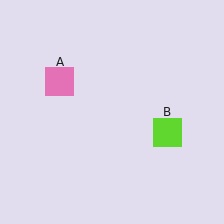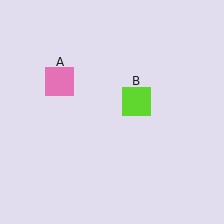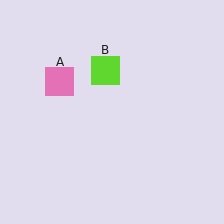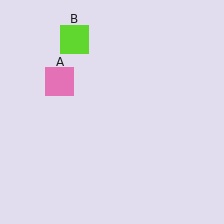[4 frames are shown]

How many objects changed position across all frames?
1 object changed position: lime square (object B).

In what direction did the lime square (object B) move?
The lime square (object B) moved up and to the left.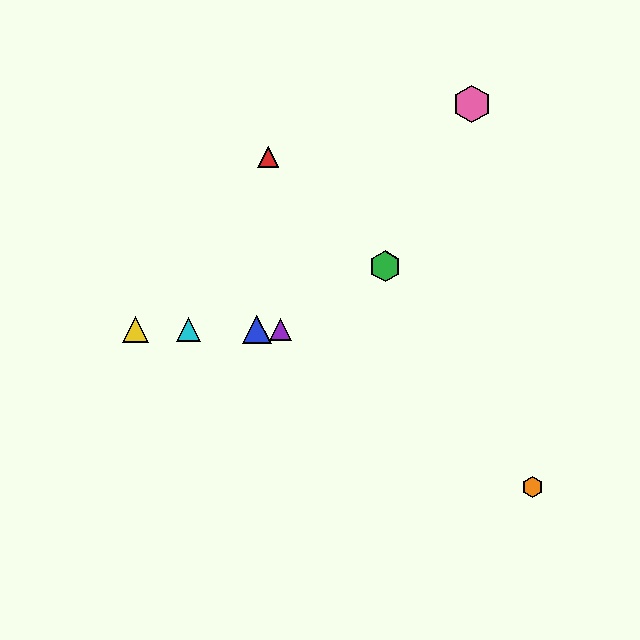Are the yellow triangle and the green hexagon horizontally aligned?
No, the yellow triangle is at y≈329 and the green hexagon is at y≈266.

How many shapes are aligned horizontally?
4 shapes (the blue triangle, the yellow triangle, the purple triangle, the cyan triangle) are aligned horizontally.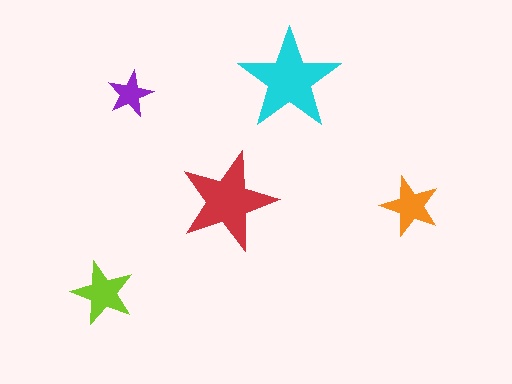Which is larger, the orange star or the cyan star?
The cyan one.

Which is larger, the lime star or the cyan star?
The cyan one.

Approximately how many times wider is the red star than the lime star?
About 1.5 times wider.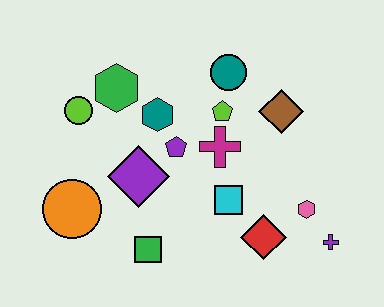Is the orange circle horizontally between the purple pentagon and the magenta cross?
No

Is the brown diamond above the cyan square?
Yes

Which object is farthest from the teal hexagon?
The purple cross is farthest from the teal hexagon.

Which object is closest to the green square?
The purple diamond is closest to the green square.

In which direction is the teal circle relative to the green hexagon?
The teal circle is to the right of the green hexagon.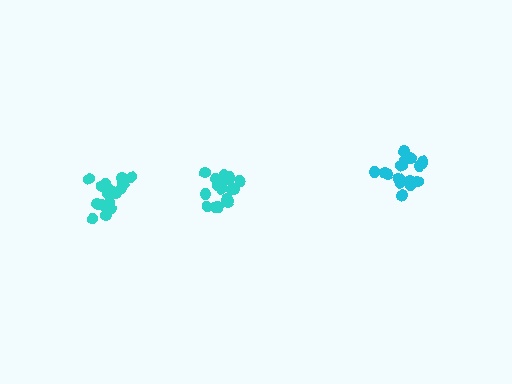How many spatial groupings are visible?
There are 3 spatial groupings.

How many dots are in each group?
Group 1: 18 dots, Group 2: 17 dots, Group 3: 19 dots (54 total).